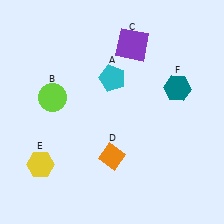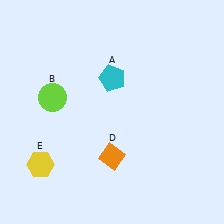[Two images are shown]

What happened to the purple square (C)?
The purple square (C) was removed in Image 2. It was in the top-right area of Image 1.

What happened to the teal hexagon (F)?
The teal hexagon (F) was removed in Image 2. It was in the top-right area of Image 1.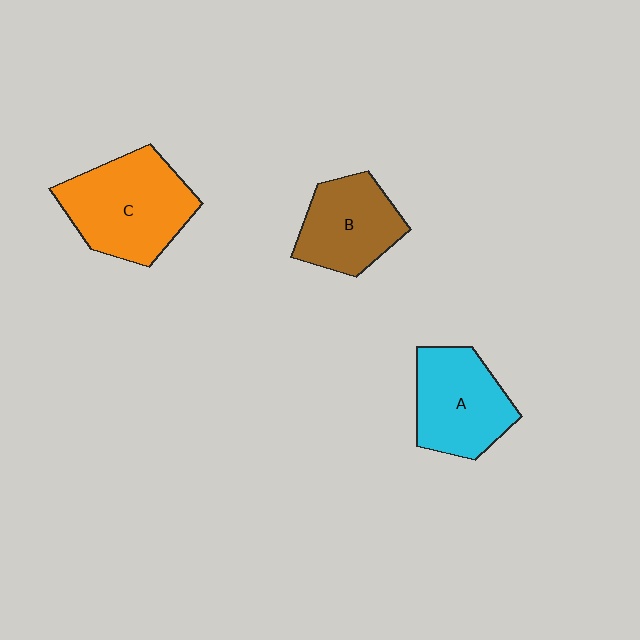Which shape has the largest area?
Shape C (orange).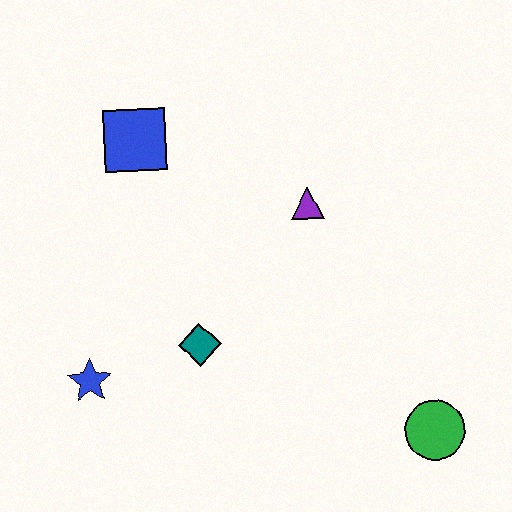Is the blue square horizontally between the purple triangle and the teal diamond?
No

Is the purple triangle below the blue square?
Yes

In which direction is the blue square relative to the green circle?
The blue square is above the green circle.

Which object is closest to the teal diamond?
The blue star is closest to the teal diamond.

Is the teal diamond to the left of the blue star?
No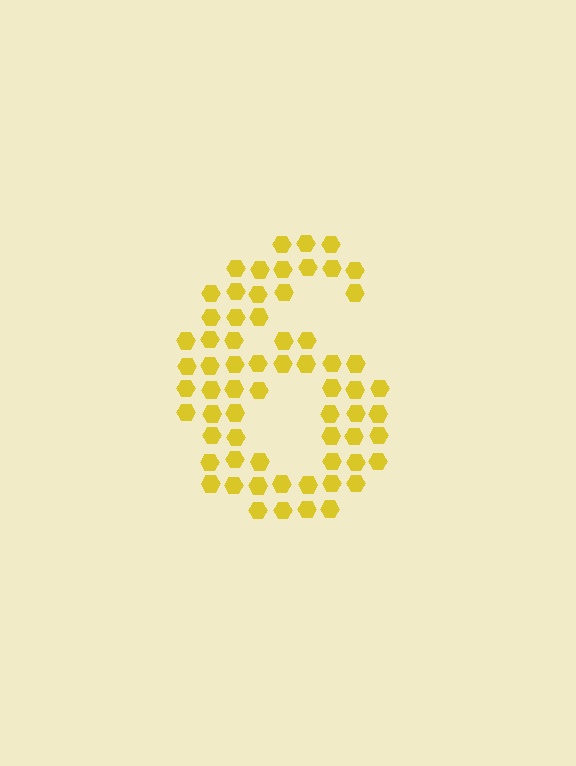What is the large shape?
The large shape is the digit 6.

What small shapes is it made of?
It is made of small hexagons.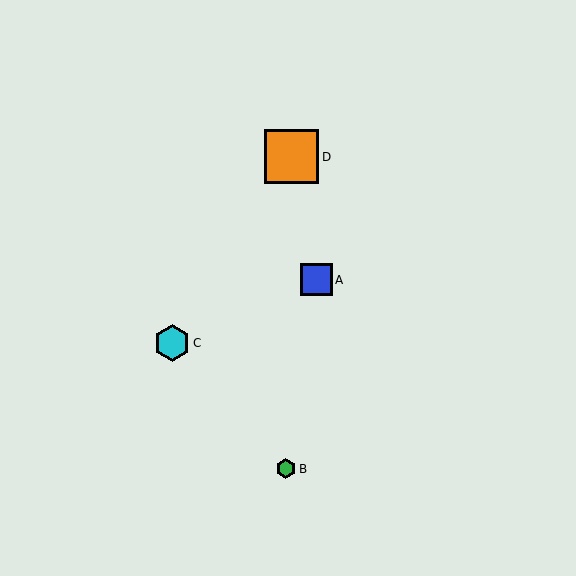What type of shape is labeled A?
Shape A is a blue square.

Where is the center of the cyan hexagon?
The center of the cyan hexagon is at (172, 343).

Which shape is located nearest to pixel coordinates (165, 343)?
The cyan hexagon (labeled C) at (172, 343) is nearest to that location.